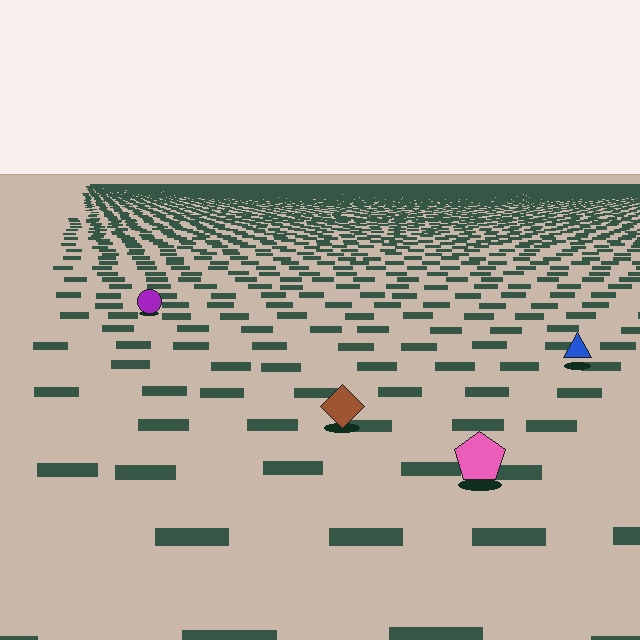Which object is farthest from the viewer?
The purple circle is farthest from the viewer. It appears smaller and the ground texture around it is denser.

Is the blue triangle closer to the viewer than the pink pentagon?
No. The pink pentagon is closer — you can tell from the texture gradient: the ground texture is coarser near it.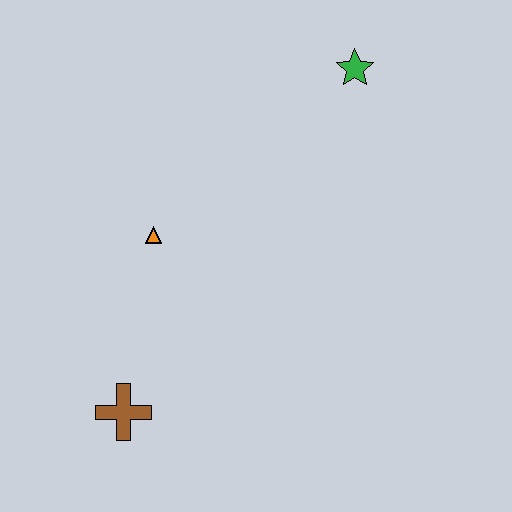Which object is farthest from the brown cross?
The green star is farthest from the brown cross.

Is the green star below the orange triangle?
No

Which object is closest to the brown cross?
The orange triangle is closest to the brown cross.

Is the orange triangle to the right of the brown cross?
Yes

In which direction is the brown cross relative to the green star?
The brown cross is below the green star.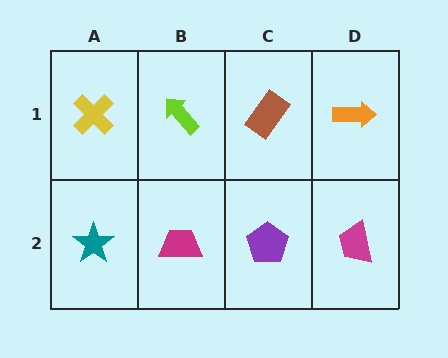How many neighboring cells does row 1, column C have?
3.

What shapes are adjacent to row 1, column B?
A magenta trapezoid (row 2, column B), a yellow cross (row 1, column A), a brown rectangle (row 1, column C).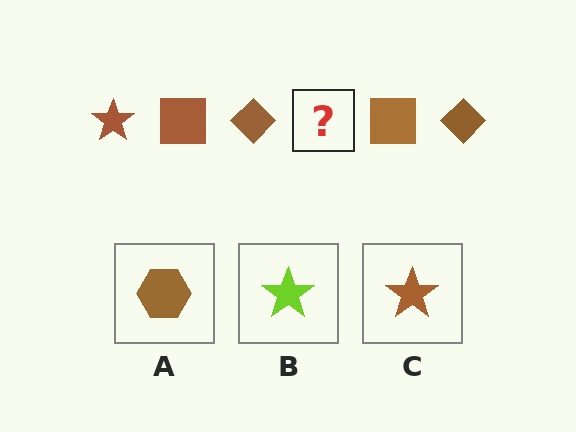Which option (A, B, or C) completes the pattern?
C.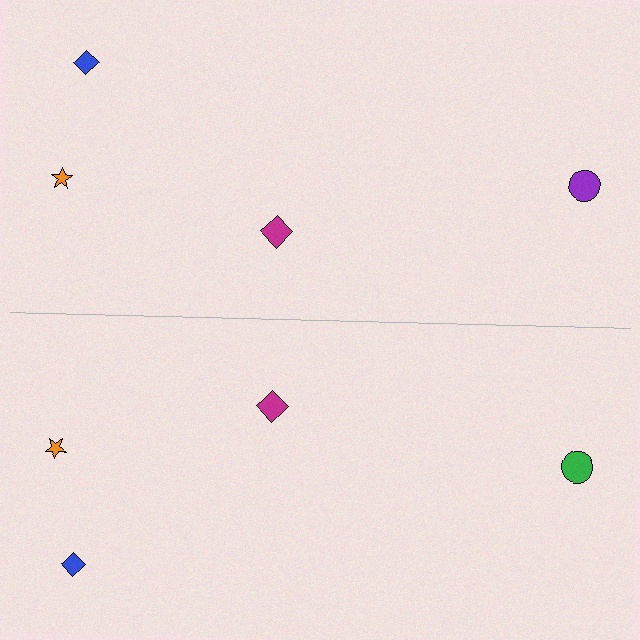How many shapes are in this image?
There are 8 shapes in this image.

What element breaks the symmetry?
The green circle on the bottom side breaks the symmetry — its mirror counterpart is purple.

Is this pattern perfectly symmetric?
No, the pattern is not perfectly symmetric. The green circle on the bottom side breaks the symmetry — its mirror counterpart is purple.